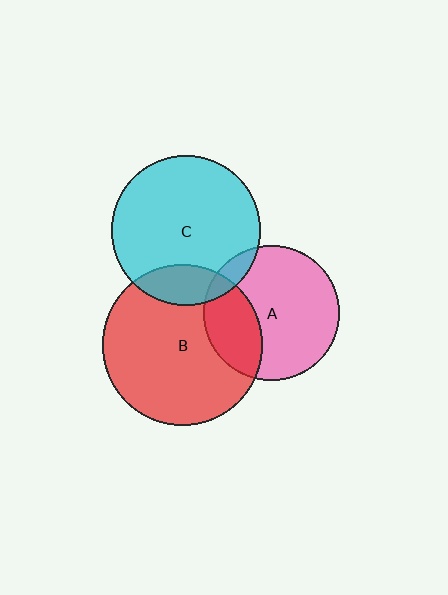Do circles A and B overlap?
Yes.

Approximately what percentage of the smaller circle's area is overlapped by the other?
Approximately 30%.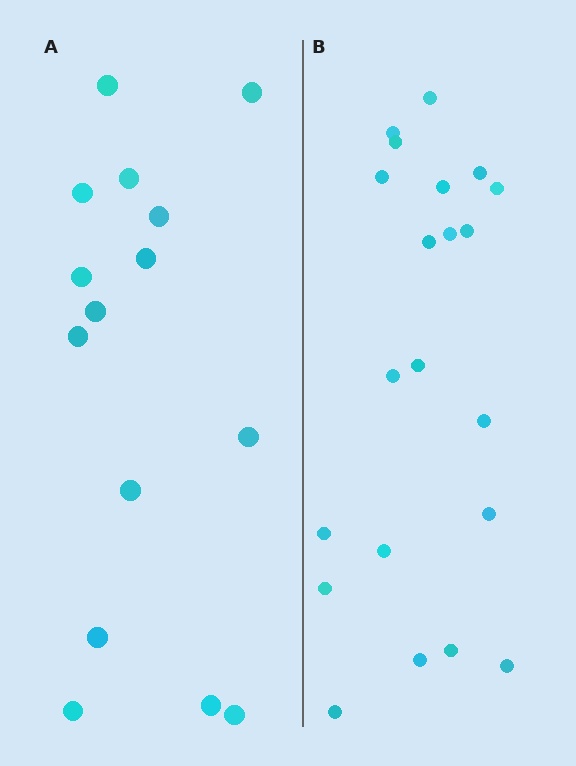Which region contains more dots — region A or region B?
Region B (the right region) has more dots.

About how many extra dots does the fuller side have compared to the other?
Region B has about 6 more dots than region A.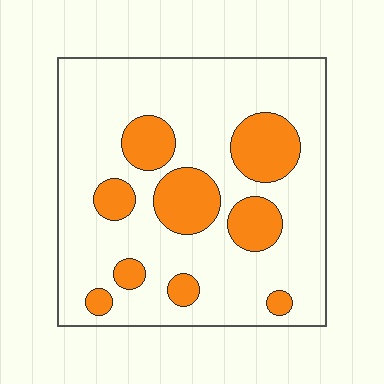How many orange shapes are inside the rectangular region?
9.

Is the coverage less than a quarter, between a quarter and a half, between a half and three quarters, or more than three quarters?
Less than a quarter.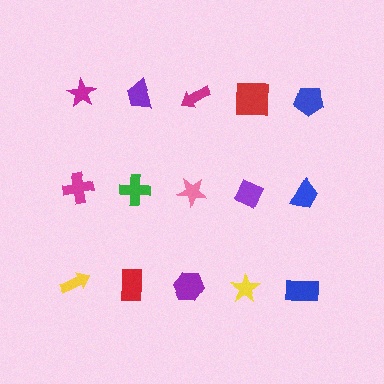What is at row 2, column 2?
A green cross.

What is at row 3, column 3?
A purple hexagon.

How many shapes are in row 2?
5 shapes.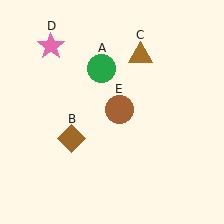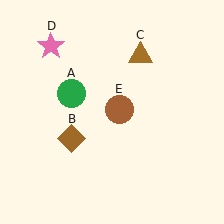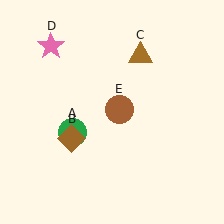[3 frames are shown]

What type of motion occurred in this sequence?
The green circle (object A) rotated counterclockwise around the center of the scene.